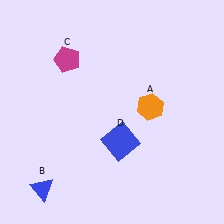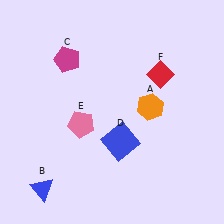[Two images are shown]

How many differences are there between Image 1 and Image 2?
There are 2 differences between the two images.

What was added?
A pink pentagon (E), a red diamond (F) were added in Image 2.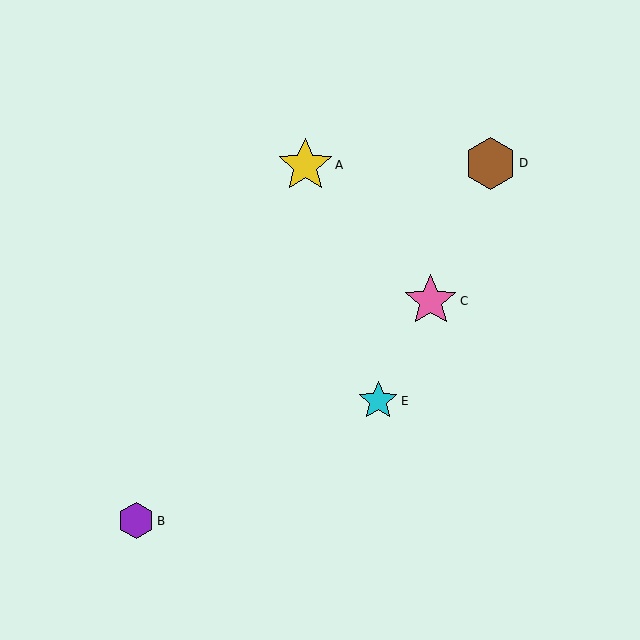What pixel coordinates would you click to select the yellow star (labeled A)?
Click at (305, 165) to select the yellow star A.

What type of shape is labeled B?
Shape B is a purple hexagon.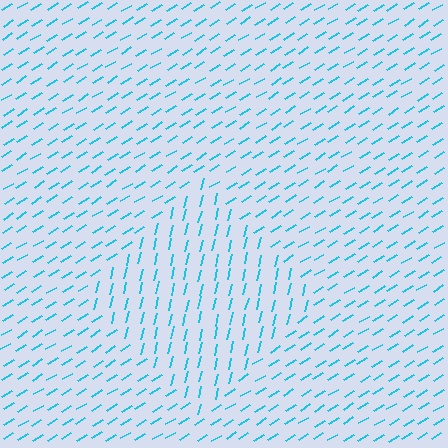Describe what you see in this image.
The image is filled with small cyan line segments. A diamond region in the image has lines oriented differently from the surrounding lines, creating a visible texture boundary.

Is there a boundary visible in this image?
Yes, there is a texture boundary formed by a change in line orientation.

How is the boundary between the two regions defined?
The boundary is defined purely by a change in line orientation (approximately 45 degrees difference). All lines are the same color and thickness.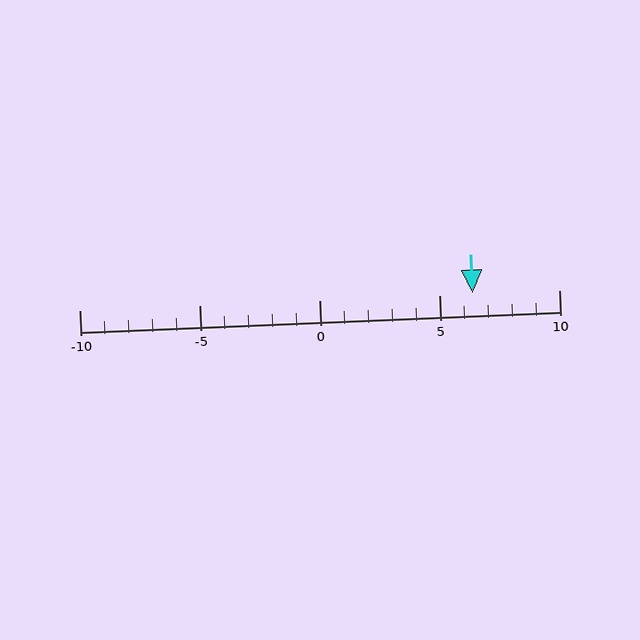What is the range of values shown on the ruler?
The ruler shows values from -10 to 10.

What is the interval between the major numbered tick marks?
The major tick marks are spaced 5 units apart.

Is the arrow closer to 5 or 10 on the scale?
The arrow is closer to 5.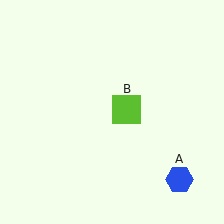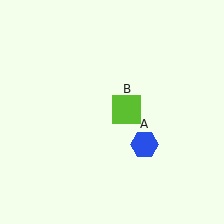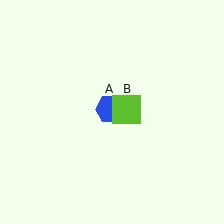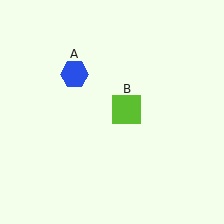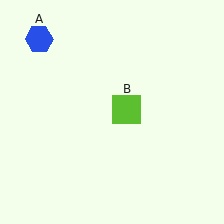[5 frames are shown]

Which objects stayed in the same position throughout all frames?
Lime square (object B) remained stationary.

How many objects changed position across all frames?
1 object changed position: blue hexagon (object A).